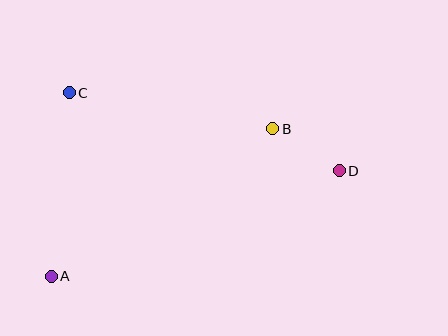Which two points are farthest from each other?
Points A and D are farthest from each other.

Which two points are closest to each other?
Points B and D are closest to each other.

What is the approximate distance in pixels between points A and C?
The distance between A and C is approximately 184 pixels.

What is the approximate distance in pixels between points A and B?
The distance between A and B is approximately 266 pixels.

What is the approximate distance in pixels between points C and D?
The distance between C and D is approximately 281 pixels.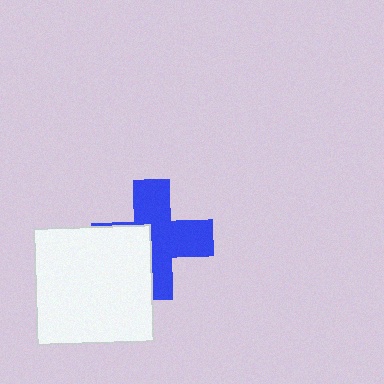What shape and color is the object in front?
The object in front is a white square.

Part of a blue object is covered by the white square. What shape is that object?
It is a cross.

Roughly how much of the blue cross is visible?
About half of it is visible (roughly 65%).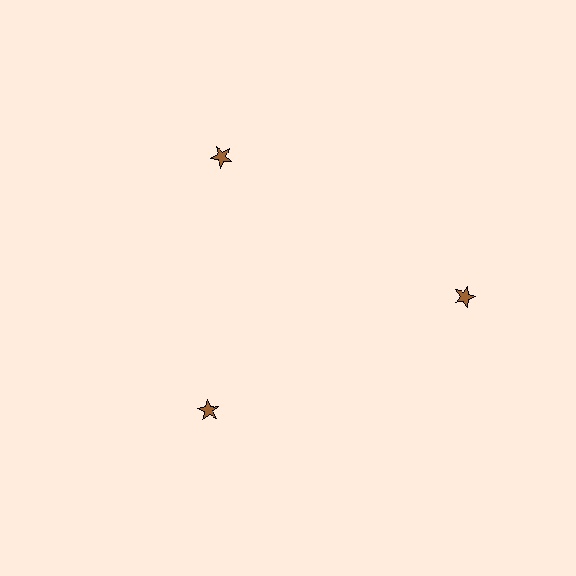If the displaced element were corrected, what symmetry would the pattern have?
It would have 3-fold rotational symmetry — the pattern would map onto itself every 120 degrees.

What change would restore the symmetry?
The symmetry would be restored by moving it inward, back onto the ring so that all 3 stars sit at equal angles and equal distance from the center.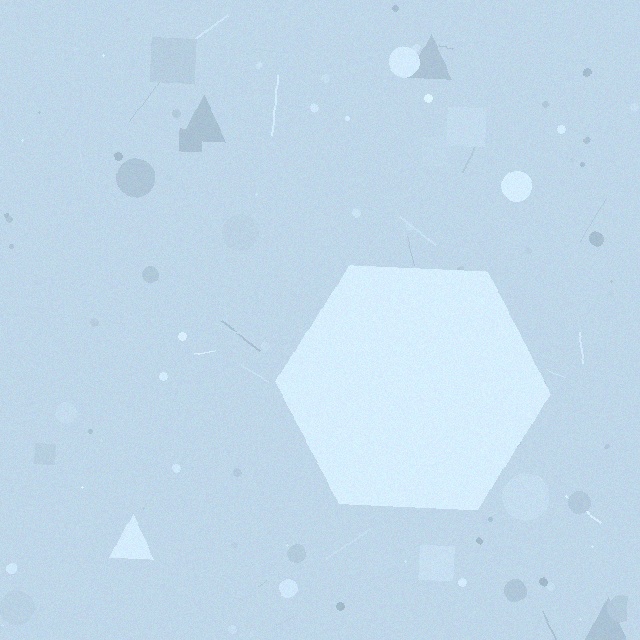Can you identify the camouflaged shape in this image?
The camouflaged shape is a hexagon.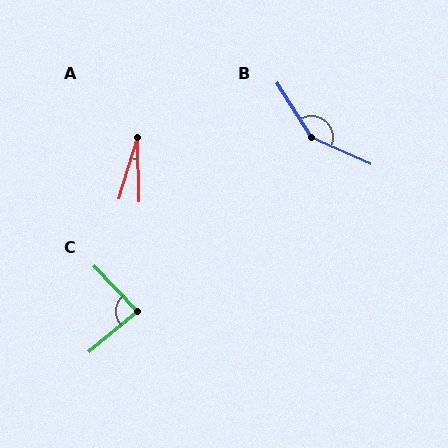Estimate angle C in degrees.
Approximately 87 degrees.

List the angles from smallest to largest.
A (18°), C (87°), B (147°).